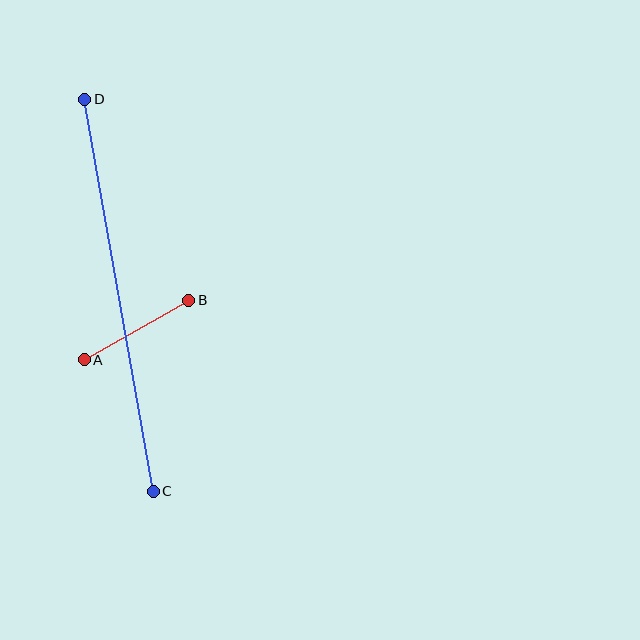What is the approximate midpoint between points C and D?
The midpoint is at approximately (119, 295) pixels.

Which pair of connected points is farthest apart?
Points C and D are farthest apart.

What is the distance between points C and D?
The distance is approximately 398 pixels.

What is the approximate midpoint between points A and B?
The midpoint is at approximately (137, 330) pixels.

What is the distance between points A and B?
The distance is approximately 121 pixels.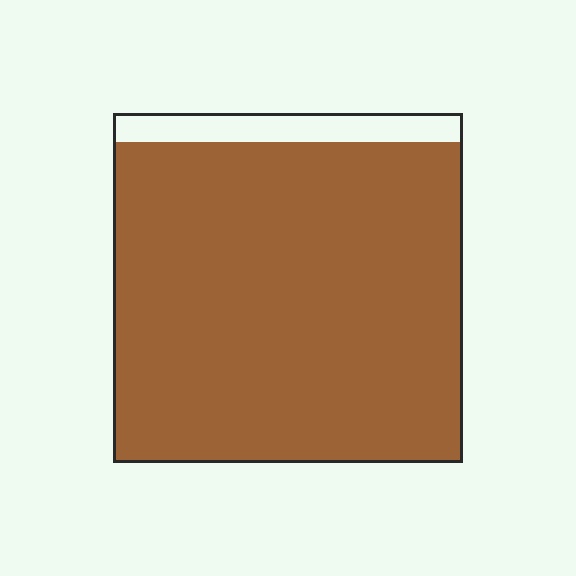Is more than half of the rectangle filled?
Yes.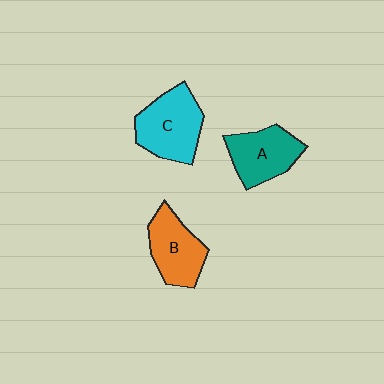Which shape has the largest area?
Shape C (cyan).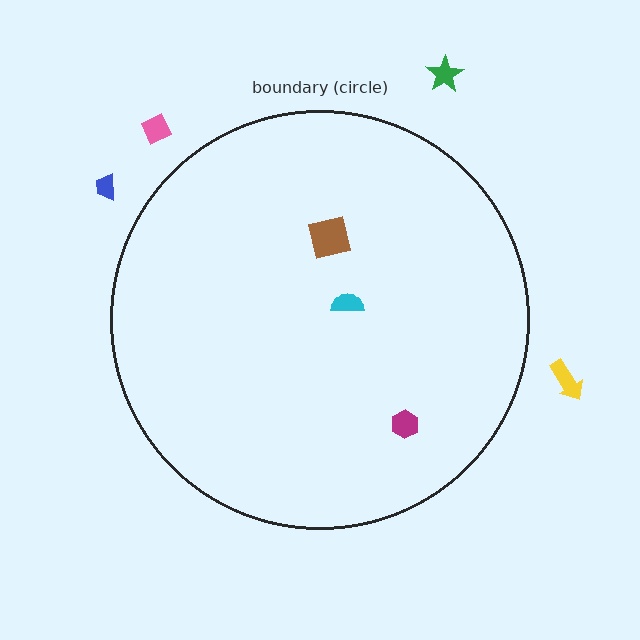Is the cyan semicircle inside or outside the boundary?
Inside.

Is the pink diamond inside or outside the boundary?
Outside.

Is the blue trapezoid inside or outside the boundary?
Outside.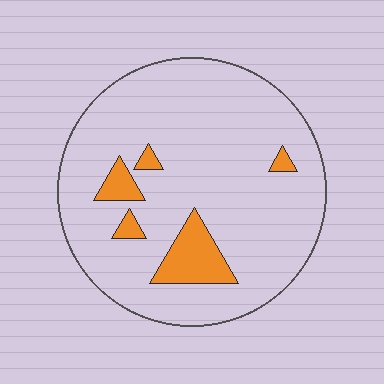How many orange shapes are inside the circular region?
5.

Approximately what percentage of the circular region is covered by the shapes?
Approximately 10%.